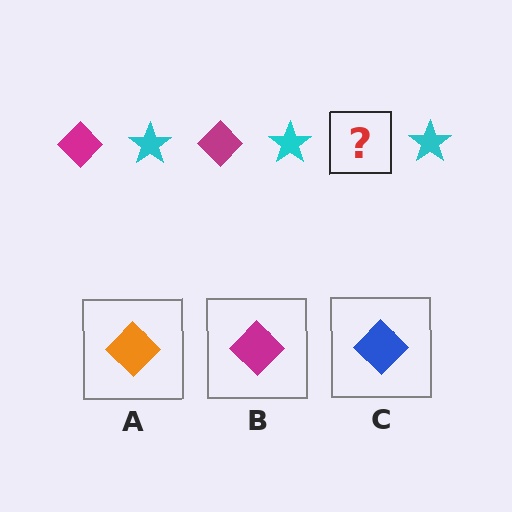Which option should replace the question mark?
Option B.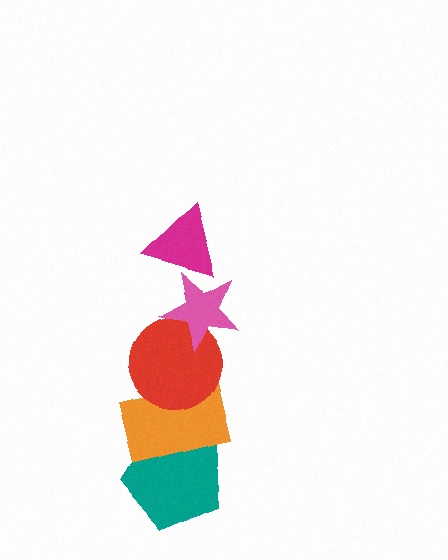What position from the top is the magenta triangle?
The magenta triangle is 1st from the top.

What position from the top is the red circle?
The red circle is 3rd from the top.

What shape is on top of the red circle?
The pink star is on top of the red circle.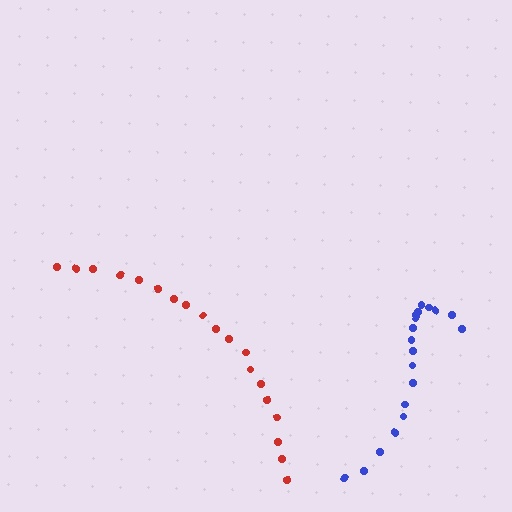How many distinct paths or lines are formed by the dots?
There are 2 distinct paths.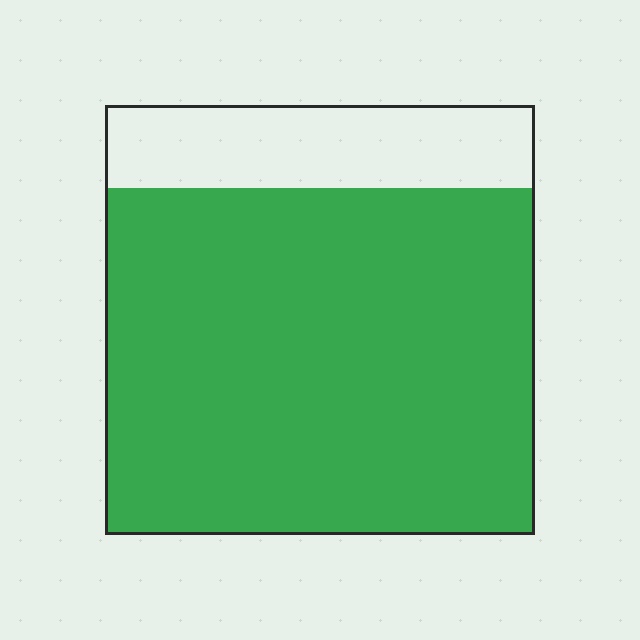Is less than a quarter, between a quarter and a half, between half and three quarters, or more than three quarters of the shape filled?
More than three quarters.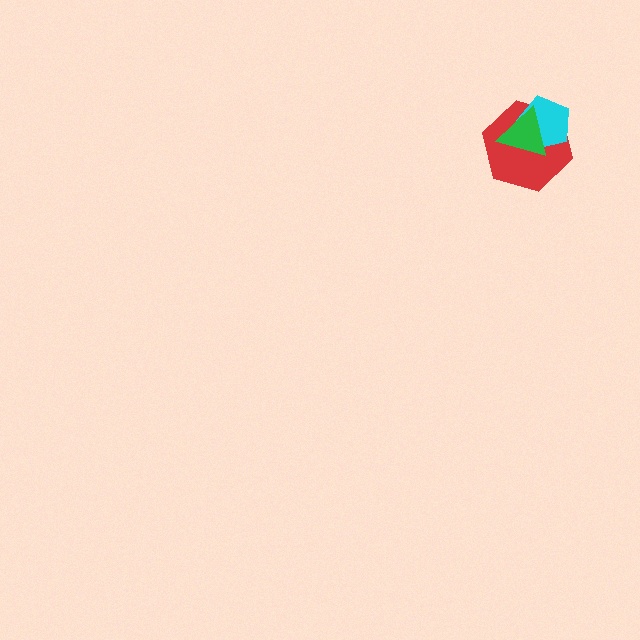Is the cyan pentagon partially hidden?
Yes, it is partially covered by another shape.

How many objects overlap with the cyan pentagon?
2 objects overlap with the cyan pentagon.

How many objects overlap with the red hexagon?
2 objects overlap with the red hexagon.